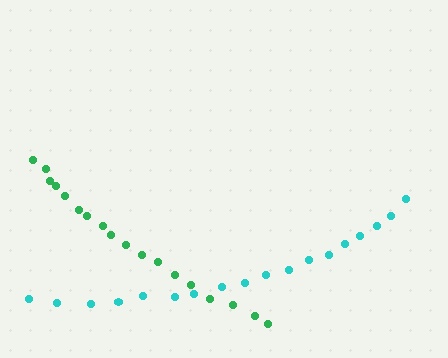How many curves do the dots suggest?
There are 2 distinct paths.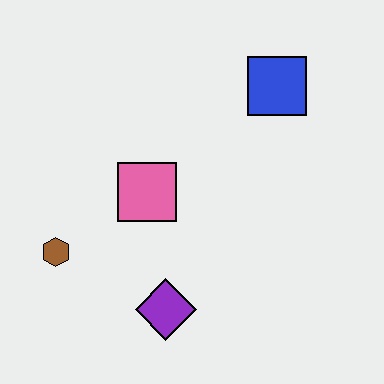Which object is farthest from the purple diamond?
The blue square is farthest from the purple diamond.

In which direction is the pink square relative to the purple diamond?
The pink square is above the purple diamond.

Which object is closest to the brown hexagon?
The pink square is closest to the brown hexagon.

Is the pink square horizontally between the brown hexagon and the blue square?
Yes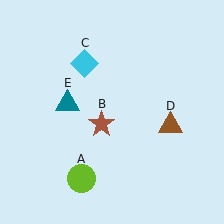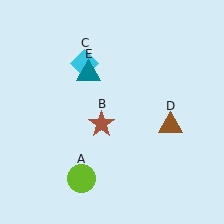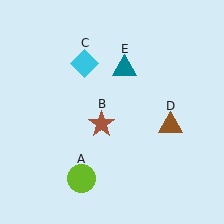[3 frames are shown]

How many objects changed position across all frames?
1 object changed position: teal triangle (object E).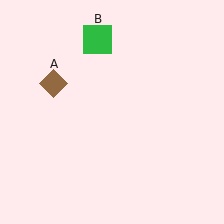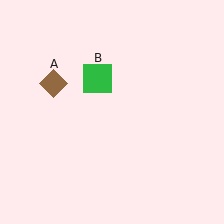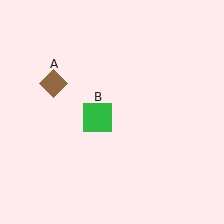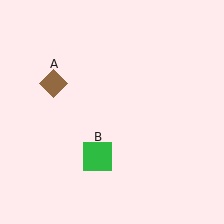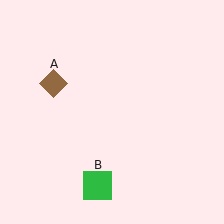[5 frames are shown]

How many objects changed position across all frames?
1 object changed position: green square (object B).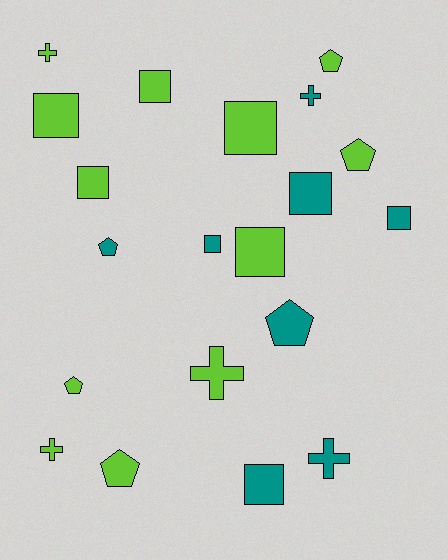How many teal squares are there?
There are 4 teal squares.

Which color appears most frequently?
Lime, with 12 objects.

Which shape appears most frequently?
Square, with 9 objects.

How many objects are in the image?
There are 20 objects.